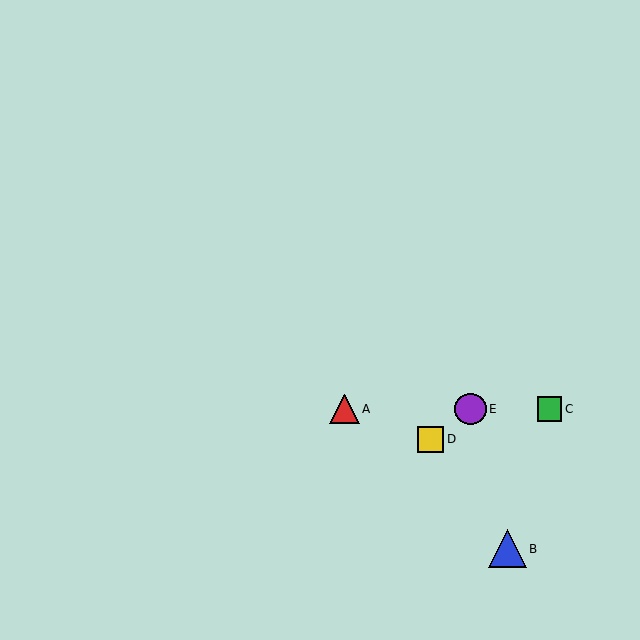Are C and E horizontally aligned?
Yes, both are at y≈409.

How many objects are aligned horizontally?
3 objects (A, C, E) are aligned horizontally.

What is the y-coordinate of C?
Object C is at y≈409.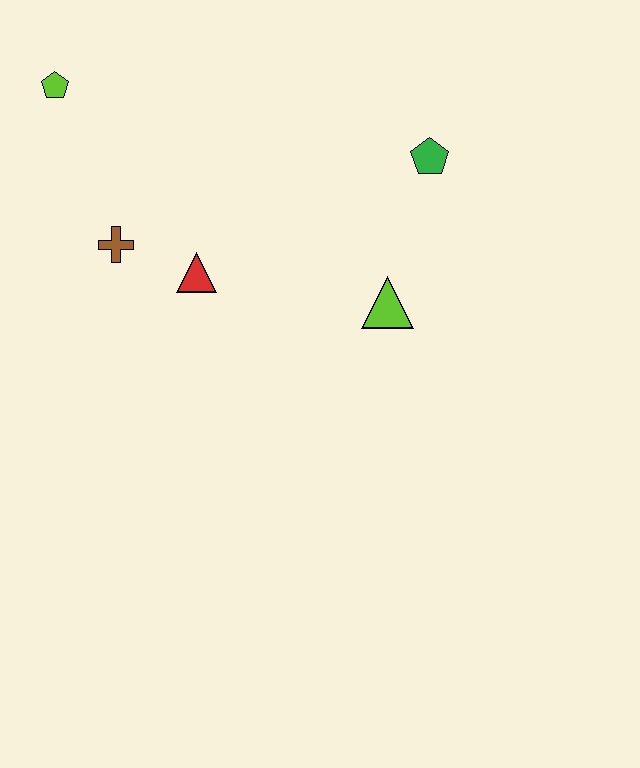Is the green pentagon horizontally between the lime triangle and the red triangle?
No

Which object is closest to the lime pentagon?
The brown cross is closest to the lime pentagon.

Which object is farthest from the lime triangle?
The lime pentagon is farthest from the lime triangle.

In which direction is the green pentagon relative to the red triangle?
The green pentagon is to the right of the red triangle.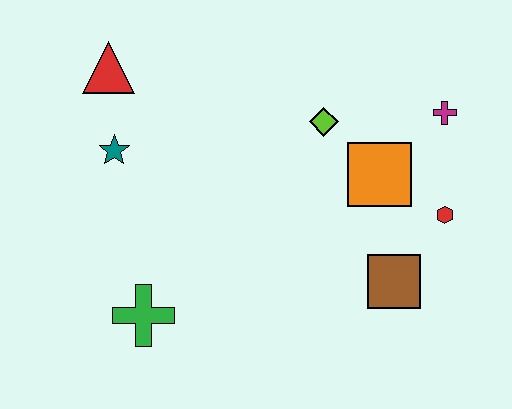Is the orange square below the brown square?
No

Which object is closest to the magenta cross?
The orange square is closest to the magenta cross.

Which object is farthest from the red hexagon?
The red triangle is farthest from the red hexagon.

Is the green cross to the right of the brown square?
No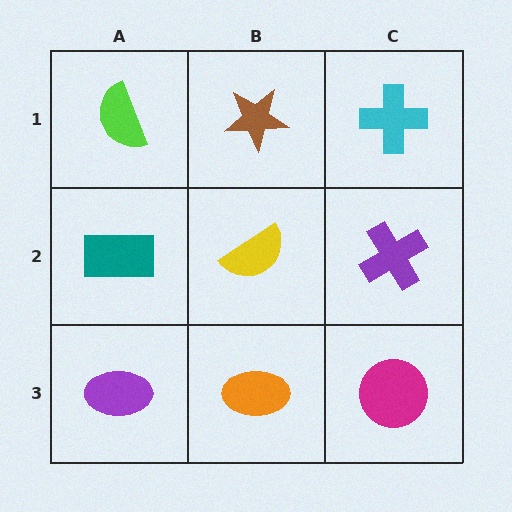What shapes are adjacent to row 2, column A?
A lime semicircle (row 1, column A), a purple ellipse (row 3, column A), a yellow semicircle (row 2, column B).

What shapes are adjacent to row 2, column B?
A brown star (row 1, column B), an orange ellipse (row 3, column B), a teal rectangle (row 2, column A), a purple cross (row 2, column C).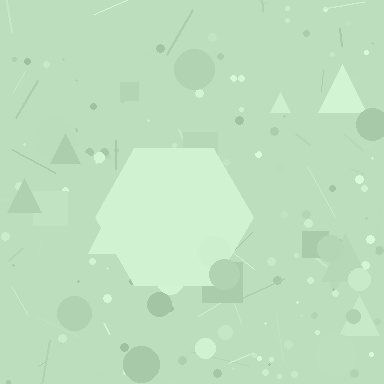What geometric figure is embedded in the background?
A hexagon is embedded in the background.